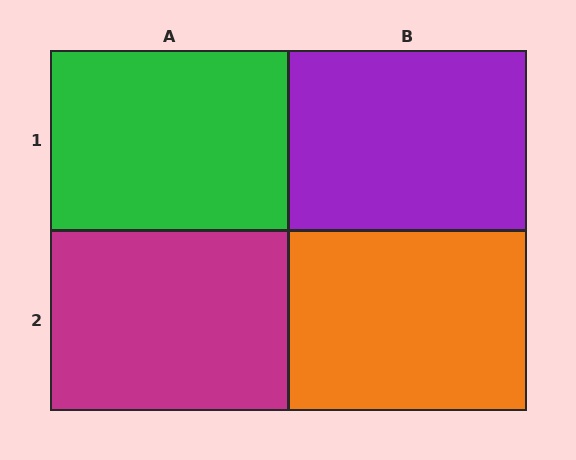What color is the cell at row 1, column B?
Purple.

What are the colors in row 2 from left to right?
Magenta, orange.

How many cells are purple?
1 cell is purple.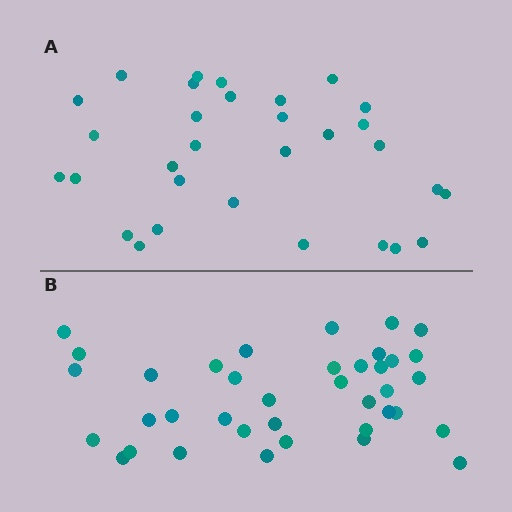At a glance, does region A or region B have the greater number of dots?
Region B (the bottom region) has more dots.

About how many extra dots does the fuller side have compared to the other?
Region B has roughly 8 or so more dots than region A.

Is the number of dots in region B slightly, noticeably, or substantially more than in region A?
Region B has only slightly more — the two regions are fairly close. The ratio is roughly 1.2 to 1.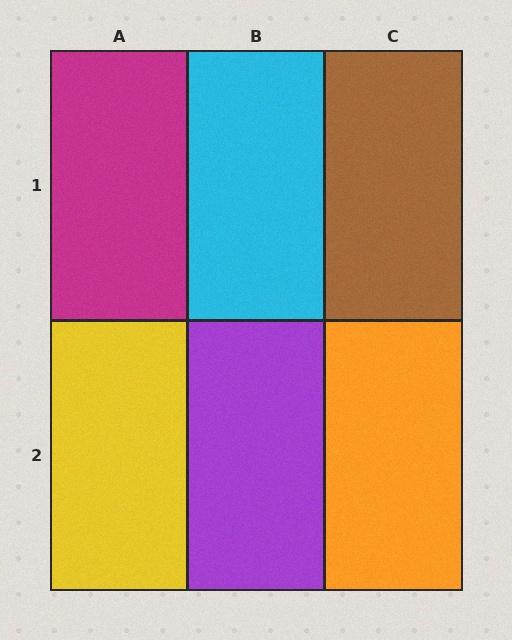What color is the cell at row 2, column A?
Yellow.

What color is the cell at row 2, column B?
Purple.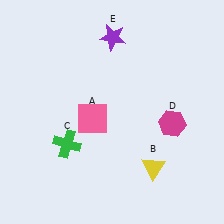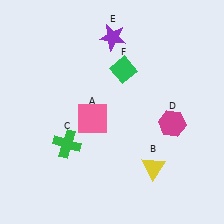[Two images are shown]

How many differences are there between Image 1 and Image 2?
There is 1 difference between the two images.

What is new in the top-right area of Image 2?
A green diamond (F) was added in the top-right area of Image 2.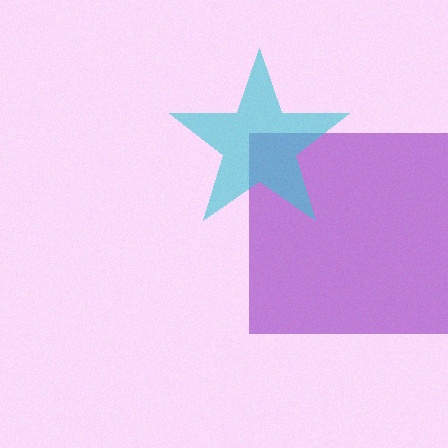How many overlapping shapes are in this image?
There are 2 overlapping shapes in the image.